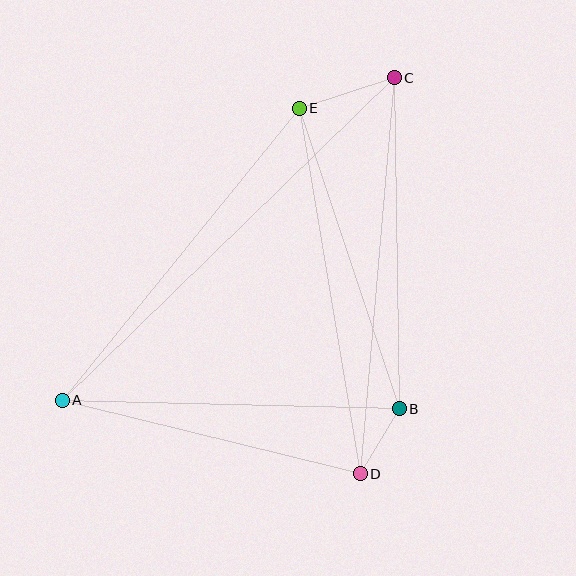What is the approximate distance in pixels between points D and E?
The distance between D and E is approximately 370 pixels.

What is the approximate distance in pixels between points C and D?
The distance between C and D is approximately 397 pixels.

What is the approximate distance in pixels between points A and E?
The distance between A and E is approximately 376 pixels.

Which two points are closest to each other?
Points B and D are closest to each other.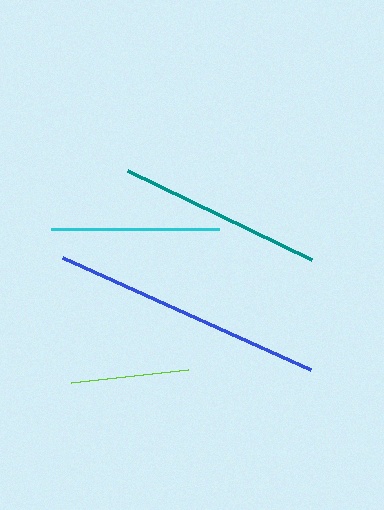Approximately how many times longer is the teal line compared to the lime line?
The teal line is approximately 1.7 times the length of the lime line.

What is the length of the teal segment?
The teal segment is approximately 204 pixels long.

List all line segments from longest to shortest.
From longest to shortest: blue, teal, cyan, lime.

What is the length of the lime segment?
The lime segment is approximately 118 pixels long.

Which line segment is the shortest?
The lime line is the shortest at approximately 118 pixels.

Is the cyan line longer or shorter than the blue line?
The blue line is longer than the cyan line.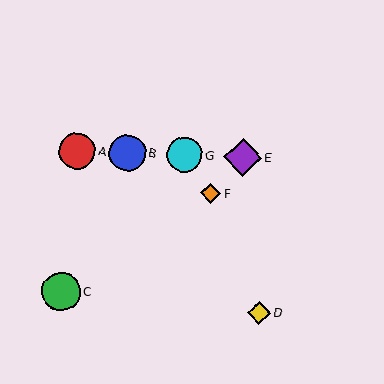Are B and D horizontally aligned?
No, B is at y≈153 and D is at y≈313.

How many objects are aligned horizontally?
4 objects (A, B, E, G) are aligned horizontally.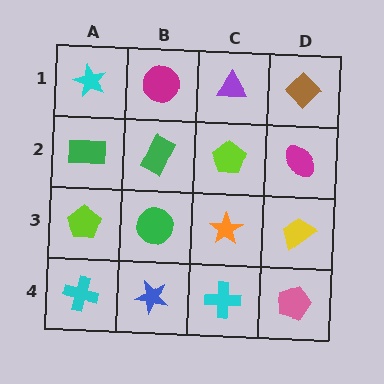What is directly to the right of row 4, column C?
A pink pentagon.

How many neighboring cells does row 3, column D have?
3.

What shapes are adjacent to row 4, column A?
A lime pentagon (row 3, column A), a blue star (row 4, column B).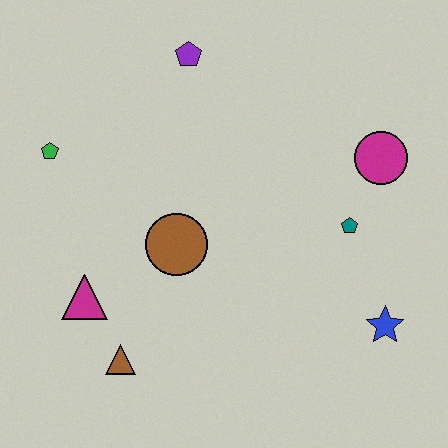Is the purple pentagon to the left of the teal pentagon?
Yes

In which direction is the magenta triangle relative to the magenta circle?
The magenta triangle is to the left of the magenta circle.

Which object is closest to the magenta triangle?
The brown triangle is closest to the magenta triangle.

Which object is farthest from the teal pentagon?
The green pentagon is farthest from the teal pentagon.